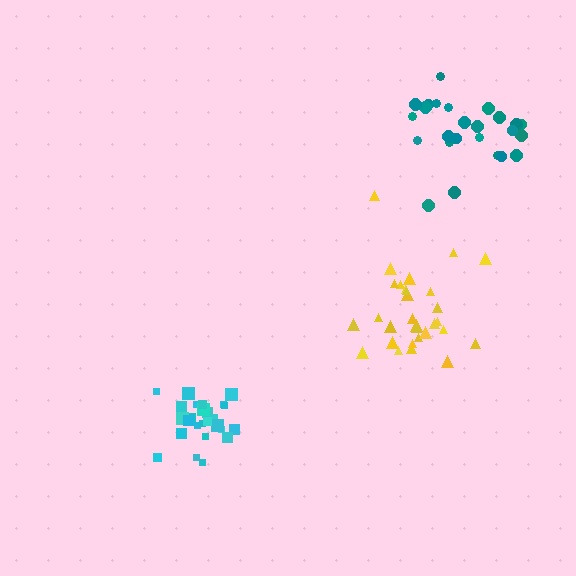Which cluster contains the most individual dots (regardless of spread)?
Yellow (30).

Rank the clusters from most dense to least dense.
cyan, yellow, teal.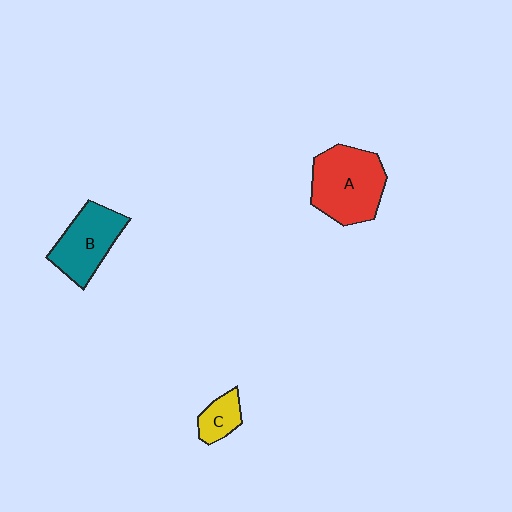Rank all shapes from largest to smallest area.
From largest to smallest: A (red), B (teal), C (yellow).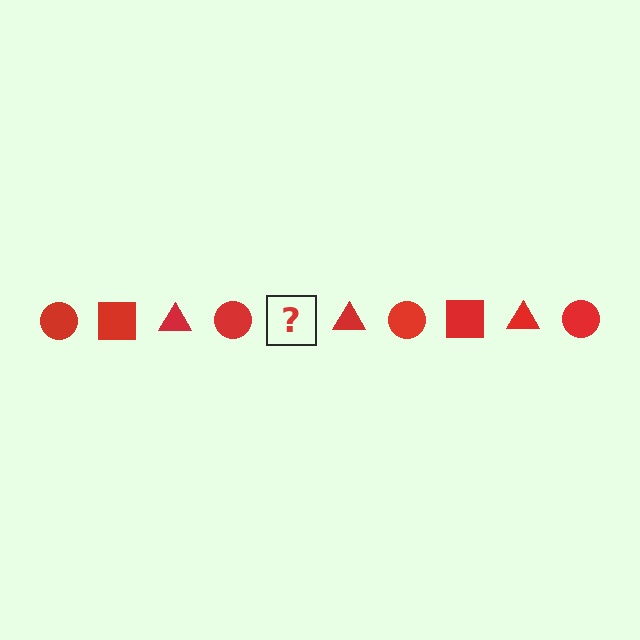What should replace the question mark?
The question mark should be replaced with a red square.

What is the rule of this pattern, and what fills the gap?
The rule is that the pattern cycles through circle, square, triangle shapes in red. The gap should be filled with a red square.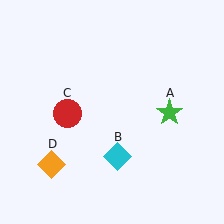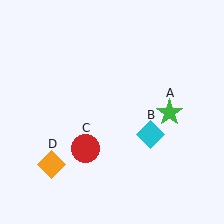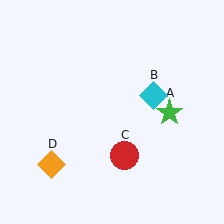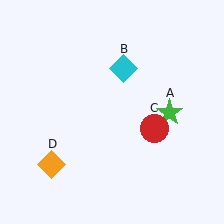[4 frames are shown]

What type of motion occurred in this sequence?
The cyan diamond (object B), red circle (object C) rotated counterclockwise around the center of the scene.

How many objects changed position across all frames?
2 objects changed position: cyan diamond (object B), red circle (object C).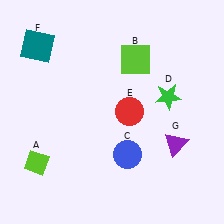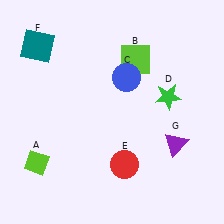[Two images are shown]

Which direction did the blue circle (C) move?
The blue circle (C) moved up.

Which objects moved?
The objects that moved are: the blue circle (C), the red circle (E).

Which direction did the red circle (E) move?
The red circle (E) moved down.